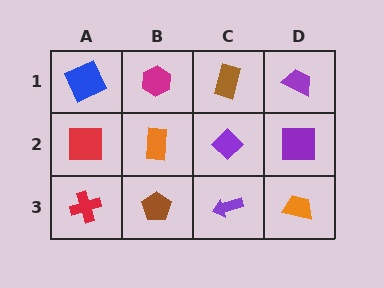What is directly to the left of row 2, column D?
A purple diamond.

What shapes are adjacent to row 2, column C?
A brown rectangle (row 1, column C), a purple arrow (row 3, column C), an orange rectangle (row 2, column B), a purple square (row 2, column D).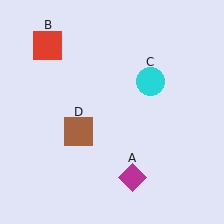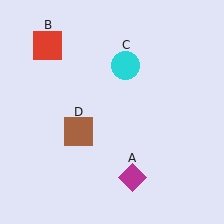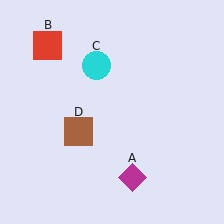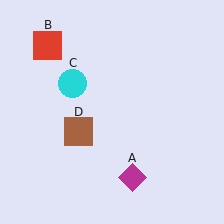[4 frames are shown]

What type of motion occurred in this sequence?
The cyan circle (object C) rotated counterclockwise around the center of the scene.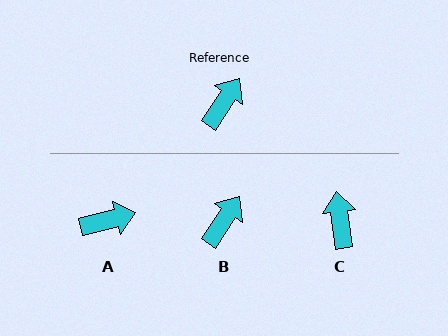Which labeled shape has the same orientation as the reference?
B.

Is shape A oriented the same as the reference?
No, it is off by about 41 degrees.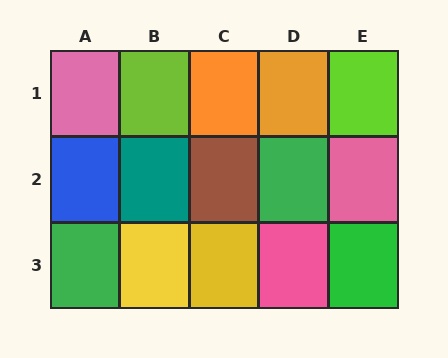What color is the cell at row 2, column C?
Brown.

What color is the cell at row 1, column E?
Lime.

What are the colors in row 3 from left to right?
Green, yellow, yellow, pink, green.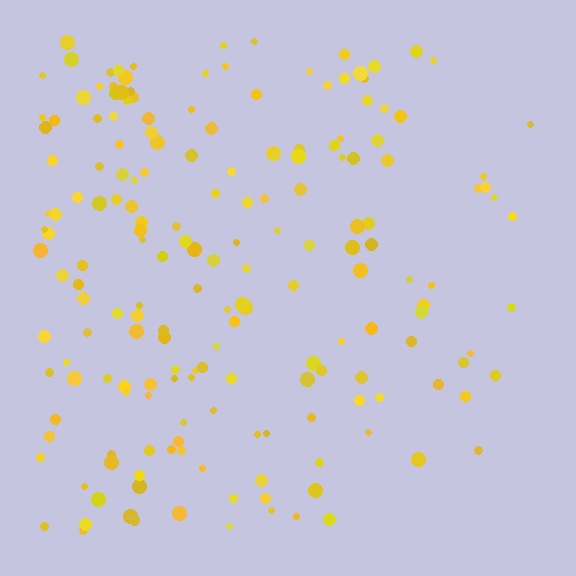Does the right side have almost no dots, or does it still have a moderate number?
Still a moderate number, just noticeably fewer than the left.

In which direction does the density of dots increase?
From right to left, with the left side densest.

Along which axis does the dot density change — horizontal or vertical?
Horizontal.